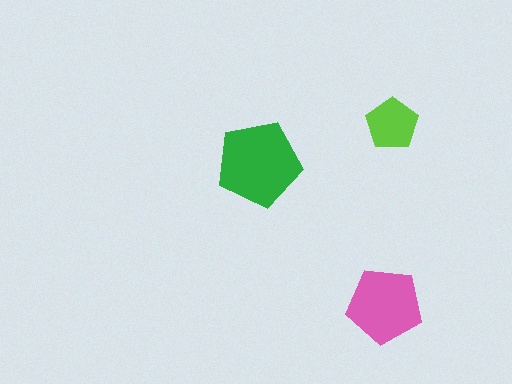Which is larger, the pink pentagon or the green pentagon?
The green one.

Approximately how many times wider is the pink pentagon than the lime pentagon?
About 1.5 times wider.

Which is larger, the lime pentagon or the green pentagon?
The green one.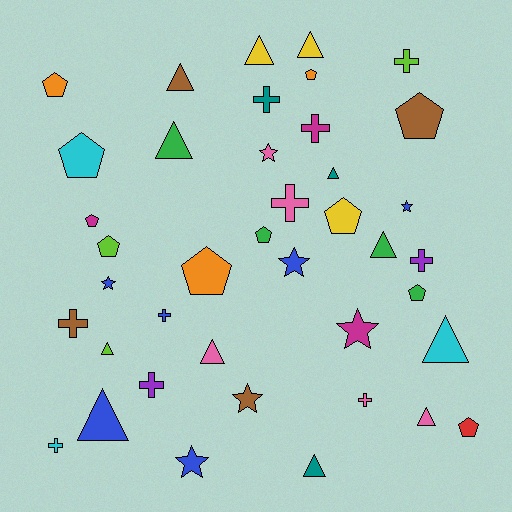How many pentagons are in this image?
There are 11 pentagons.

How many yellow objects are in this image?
There are 3 yellow objects.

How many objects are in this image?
There are 40 objects.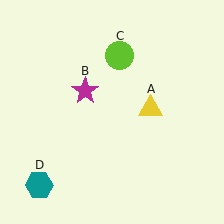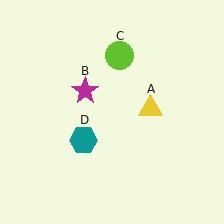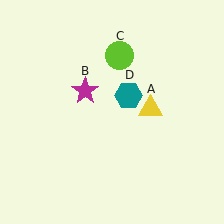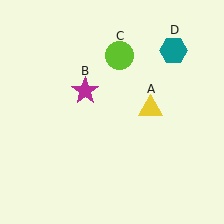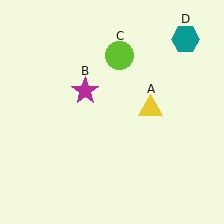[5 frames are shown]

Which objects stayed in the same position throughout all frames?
Yellow triangle (object A) and magenta star (object B) and lime circle (object C) remained stationary.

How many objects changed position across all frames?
1 object changed position: teal hexagon (object D).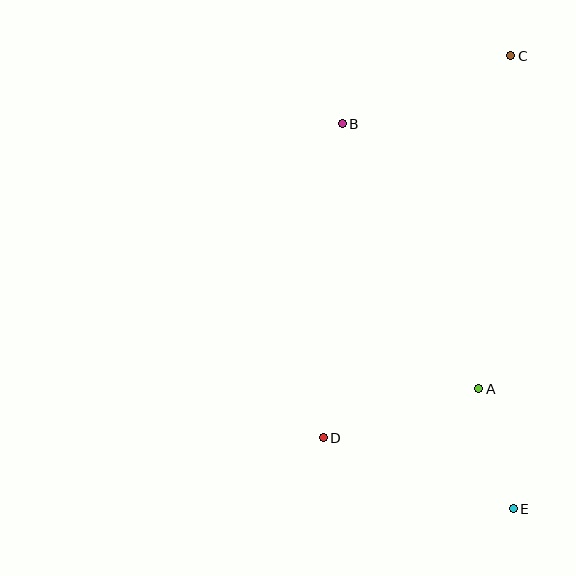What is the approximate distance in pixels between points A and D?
The distance between A and D is approximately 163 pixels.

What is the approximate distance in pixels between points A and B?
The distance between A and B is approximately 298 pixels.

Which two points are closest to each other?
Points A and E are closest to each other.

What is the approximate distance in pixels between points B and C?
The distance between B and C is approximately 182 pixels.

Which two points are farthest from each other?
Points C and E are farthest from each other.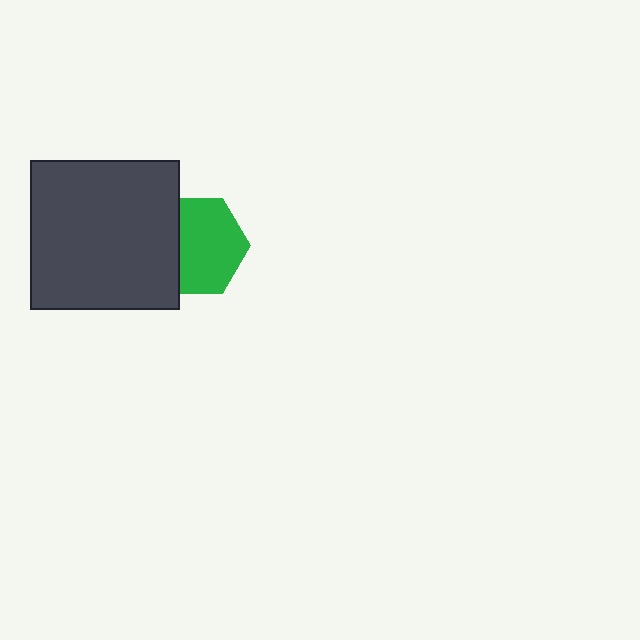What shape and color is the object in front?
The object in front is a dark gray square.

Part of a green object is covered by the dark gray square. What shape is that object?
It is a hexagon.